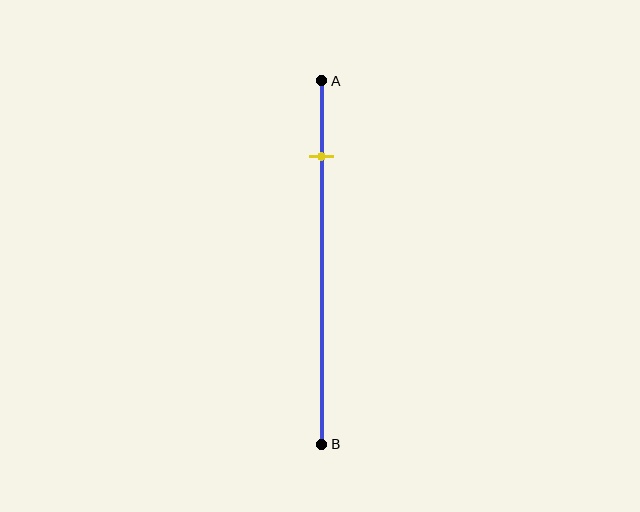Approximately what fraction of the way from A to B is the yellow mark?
The yellow mark is approximately 20% of the way from A to B.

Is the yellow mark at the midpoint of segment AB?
No, the mark is at about 20% from A, not at the 50% midpoint.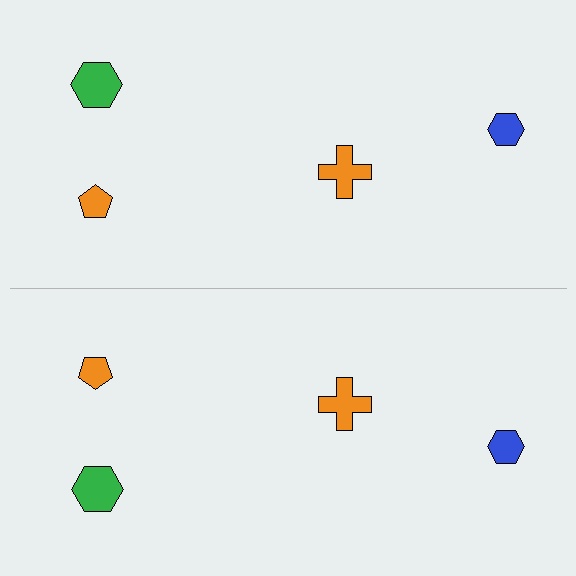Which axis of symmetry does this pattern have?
The pattern has a horizontal axis of symmetry running through the center of the image.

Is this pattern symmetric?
Yes, this pattern has bilateral (reflection) symmetry.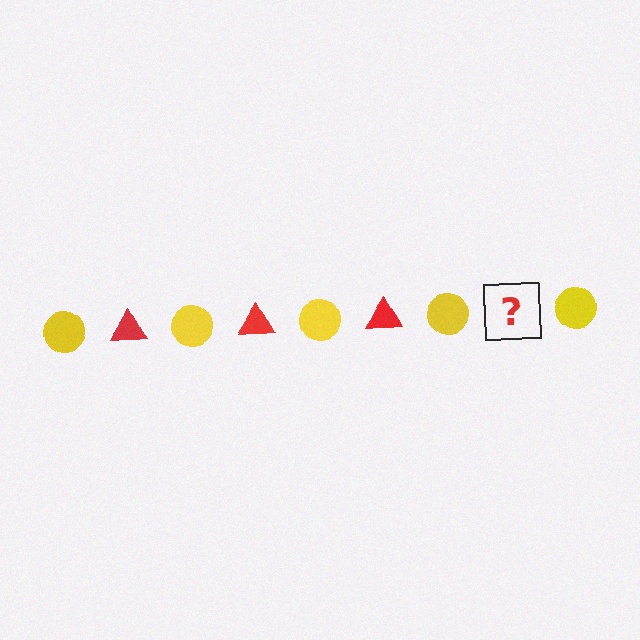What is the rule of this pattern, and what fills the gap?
The rule is that the pattern alternates between yellow circle and red triangle. The gap should be filled with a red triangle.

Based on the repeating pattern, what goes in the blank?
The blank should be a red triangle.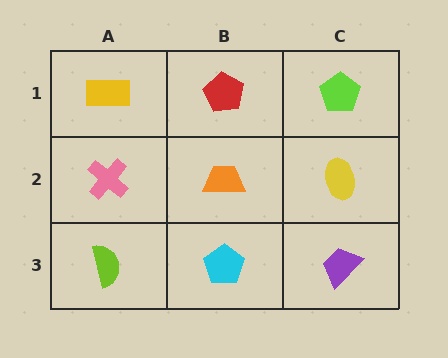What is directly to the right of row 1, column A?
A red pentagon.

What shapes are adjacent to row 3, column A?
A pink cross (row 2, column A), a cyan pentagon (row 3, column B).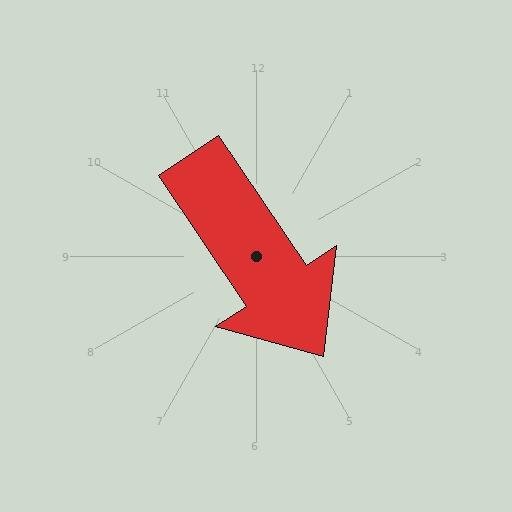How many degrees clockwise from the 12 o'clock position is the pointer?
Approximately 146 degrees.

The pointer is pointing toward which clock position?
Roughly 5 o'clock.